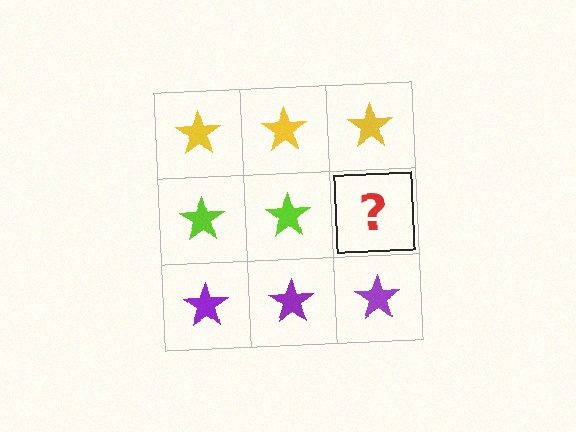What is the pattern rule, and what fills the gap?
The rule is that each row has a consistent color. The gap should be filled with a lime star.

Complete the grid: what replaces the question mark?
The question mark should be replaced with a lime star.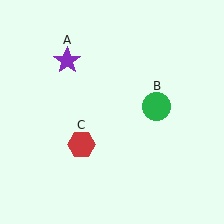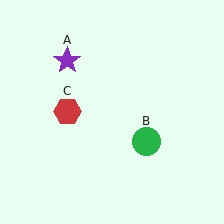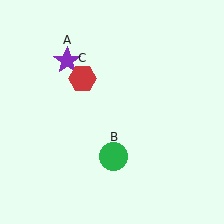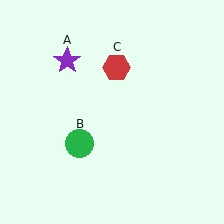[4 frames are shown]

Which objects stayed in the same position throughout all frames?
Purple star (object A) remained stationary.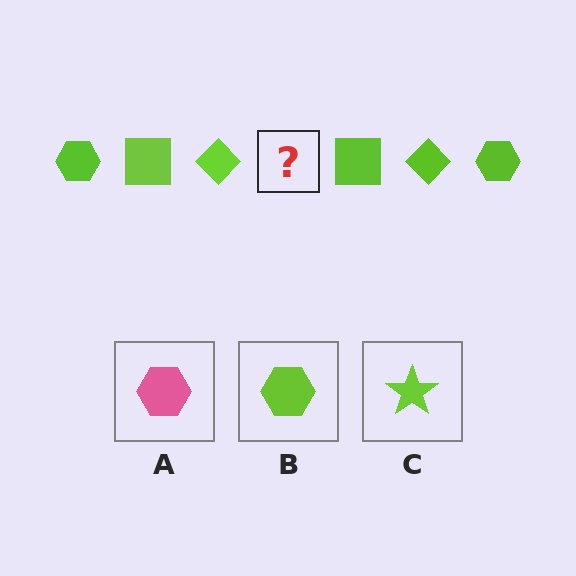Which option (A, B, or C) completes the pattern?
B.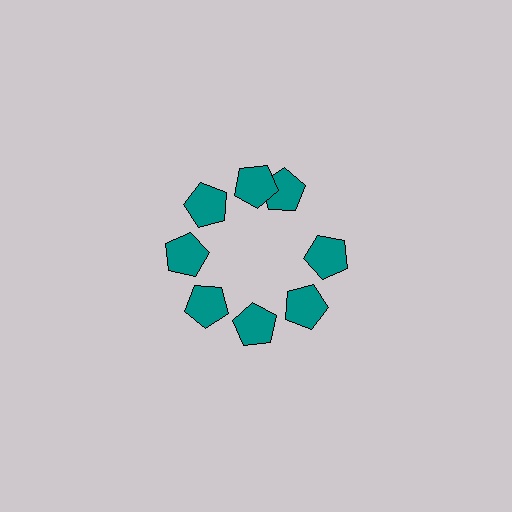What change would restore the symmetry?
The symmetry would be restored by rotating it back into even spacing with its neighbors so that all 8 pentagons sit at equal angles and equal distance from the center.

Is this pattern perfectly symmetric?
No. The 8 teal pentagons are arranged in a ring, but one element near the 2 o'clock position is rotated out of alignment along the ring, breaking the 8-fold rotational symmetry.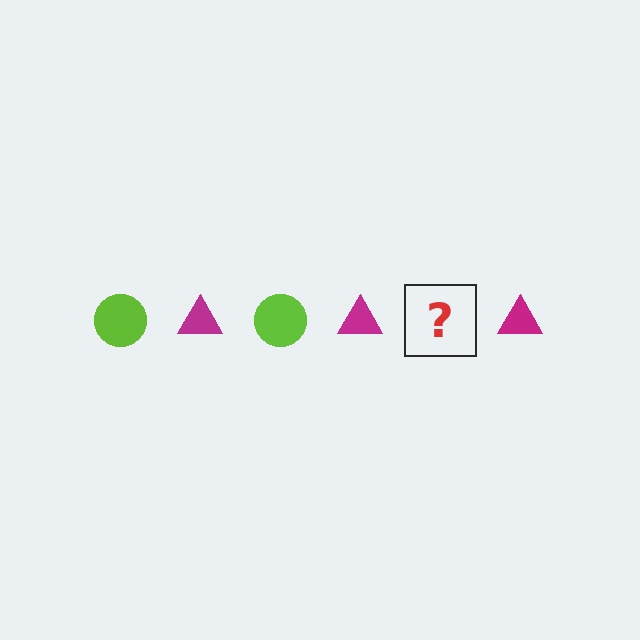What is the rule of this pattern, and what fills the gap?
The rule is that the pattern alternates between lime circle and magenta triangle. The gap should be filled with a lime circle.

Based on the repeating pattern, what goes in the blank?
The blank should be a lime circle.